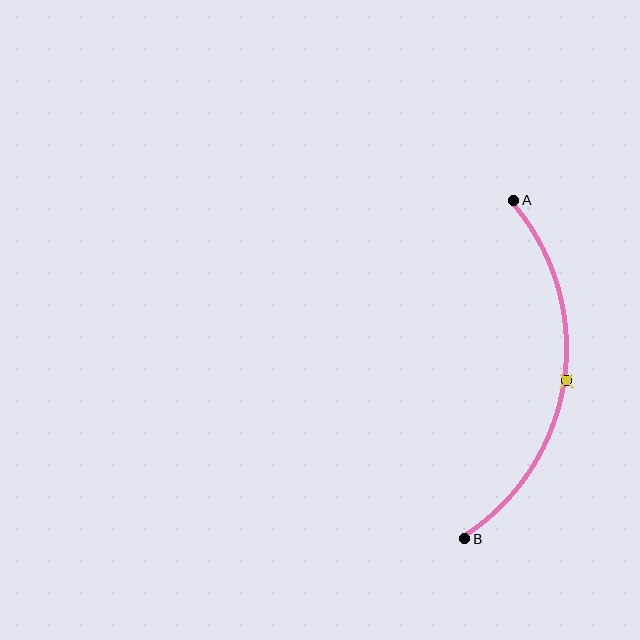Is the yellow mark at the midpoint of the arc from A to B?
Yes. The yellow mark lies on the arc at equal arc-length from both A and B — it is the arc midpoint.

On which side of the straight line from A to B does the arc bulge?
The arc bulges to the right of the straight line connecting A and B.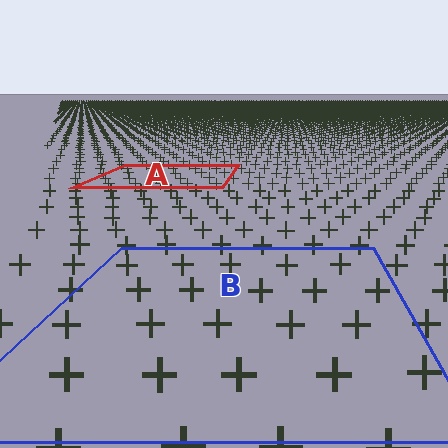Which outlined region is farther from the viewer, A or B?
Region A is farther from the viewer — the texture elements inside it appear smaller and more densely packed.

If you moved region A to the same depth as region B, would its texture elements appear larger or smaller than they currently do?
They would appear larger. At a closer depth, the same texture elements are projected at a bigger on-screen size.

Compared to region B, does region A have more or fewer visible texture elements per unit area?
Region A has more texture elements per unit area — they are packed more densely because it is farther away.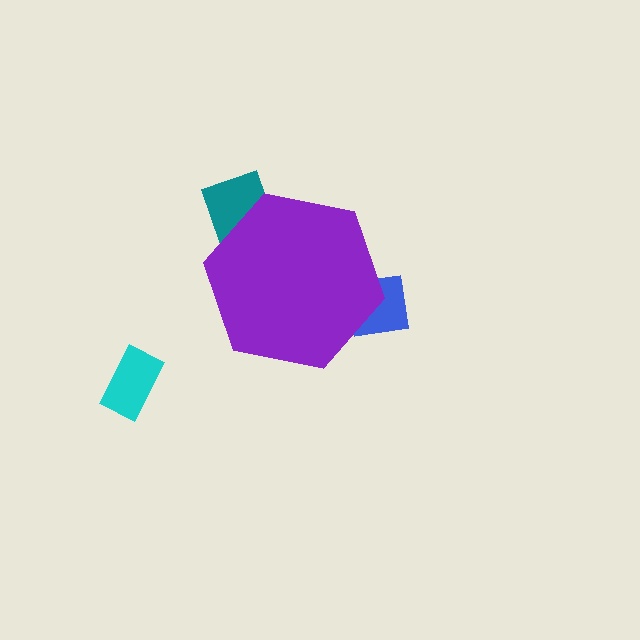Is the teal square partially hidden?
Yes, the teal square is partially hidden behind the purple hexagon.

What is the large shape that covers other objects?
A purple hexagon.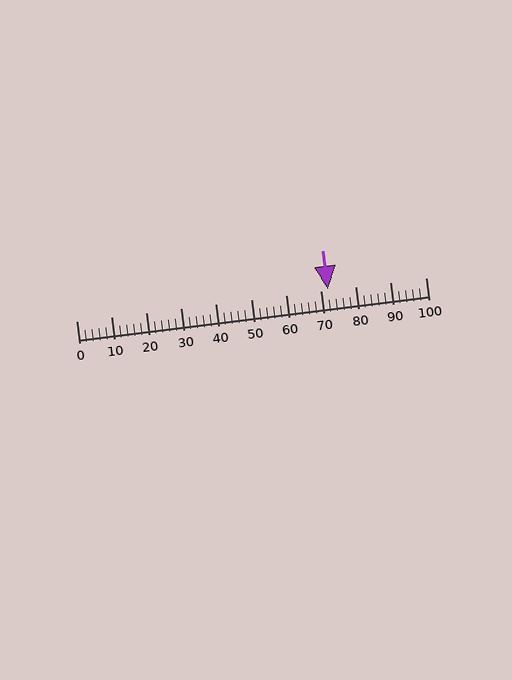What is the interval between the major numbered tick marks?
The major tick marks are spaced 10 units apart.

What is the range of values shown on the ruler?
The ruler shows values from 0 to 100.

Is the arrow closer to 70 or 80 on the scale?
The arrow is closer to 70.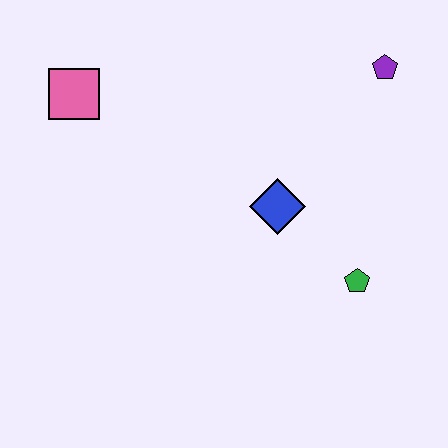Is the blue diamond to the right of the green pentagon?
No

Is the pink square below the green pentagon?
No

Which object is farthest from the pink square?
The green pentagon is farthest from the pink square.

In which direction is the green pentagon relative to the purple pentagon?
The green pentagon is below the purple pentagon.